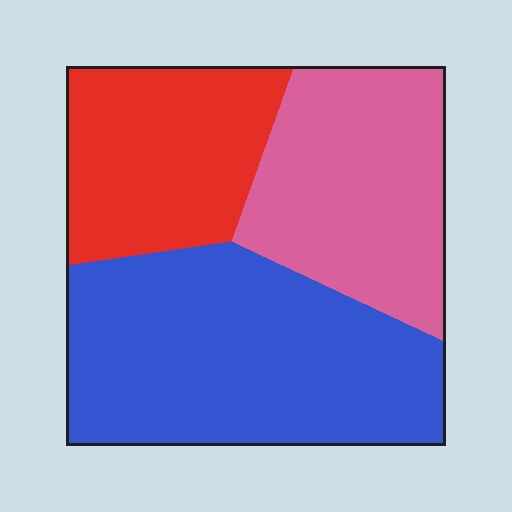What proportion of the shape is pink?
Pink takes up about one third (1/3) of the shape.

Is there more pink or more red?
Pink.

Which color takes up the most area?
Blue, at roughly 45%.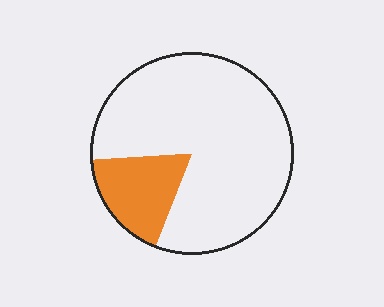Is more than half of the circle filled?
No.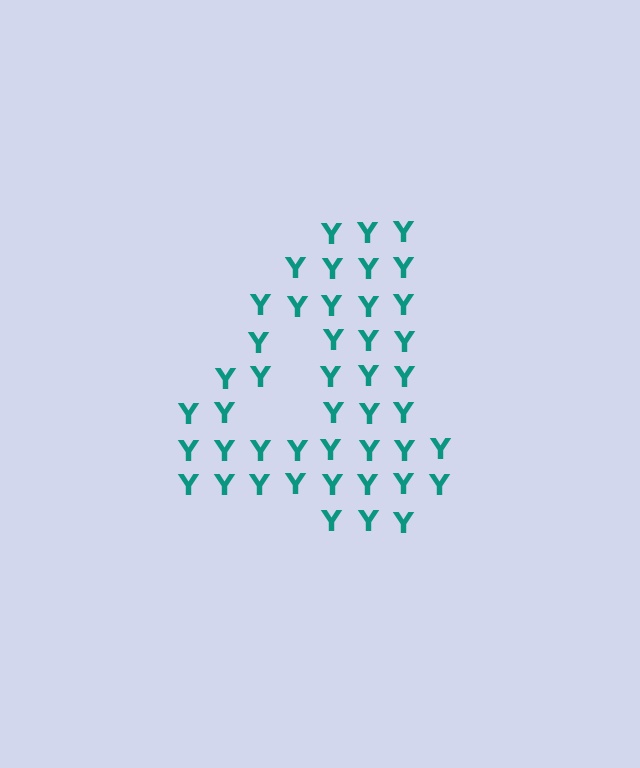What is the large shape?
The large shape is the digit 4.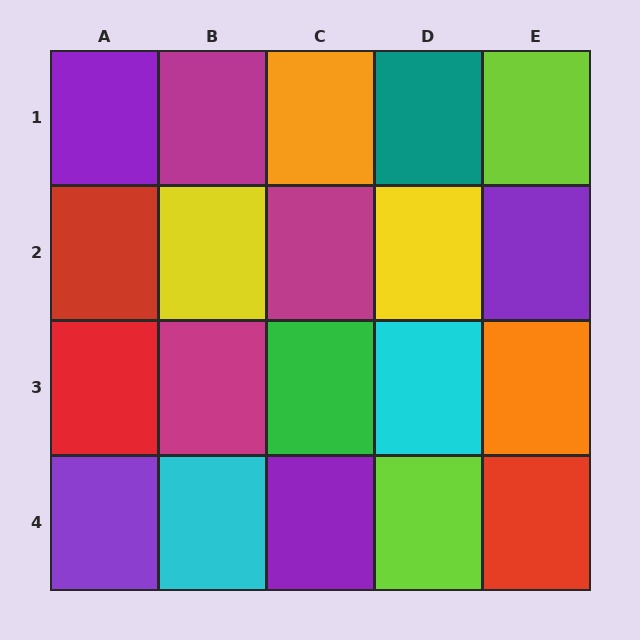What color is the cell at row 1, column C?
Orange.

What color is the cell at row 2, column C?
Magenta.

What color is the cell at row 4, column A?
Purple.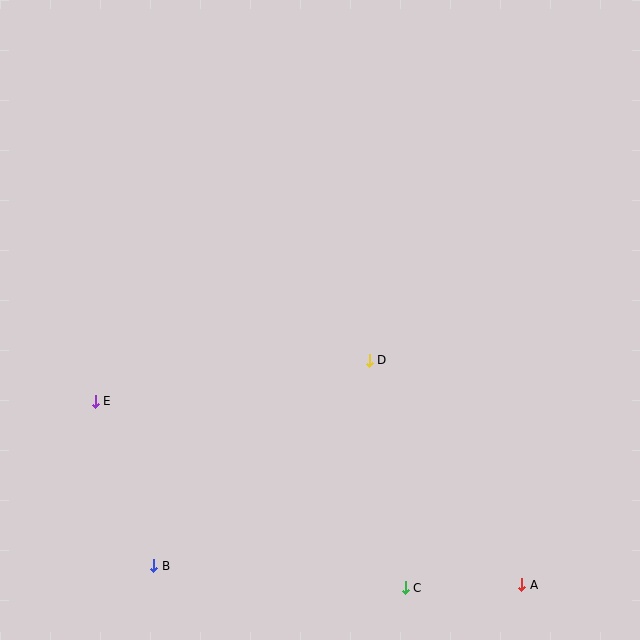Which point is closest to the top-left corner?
Point E is closest to the top-left corner.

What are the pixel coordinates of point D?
Point D is at (369, 360).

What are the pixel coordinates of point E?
Point E is at (95, 401).